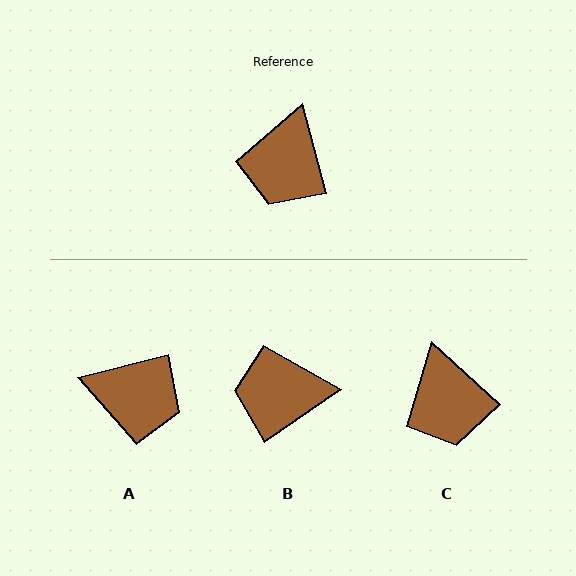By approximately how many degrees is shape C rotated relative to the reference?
Approximately 32 degrees counter-clockwise.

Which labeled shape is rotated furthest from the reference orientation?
A, about 90 degrees away.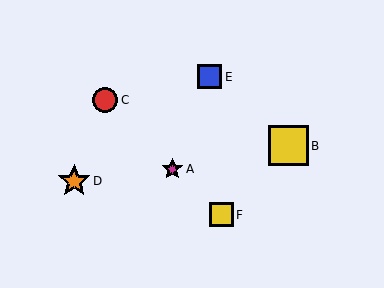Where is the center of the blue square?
The center of the blue square is at (210, 77).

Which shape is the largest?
The yellow square (labeled B) is the largest.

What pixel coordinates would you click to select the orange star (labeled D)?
Click at (74, 181) to select the orange star D.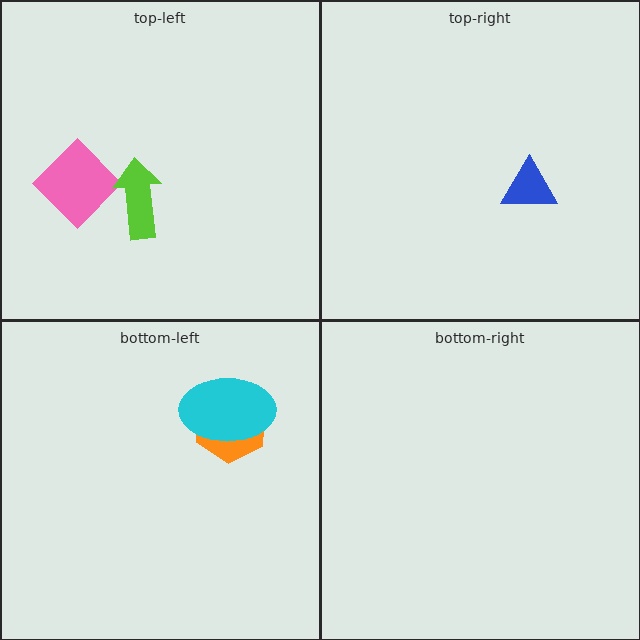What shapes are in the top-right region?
The blue triangle.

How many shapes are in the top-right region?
1.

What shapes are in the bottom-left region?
The orange hexagon, the cyan ellipse.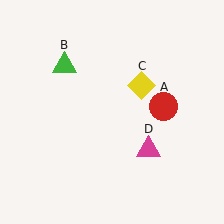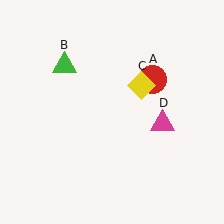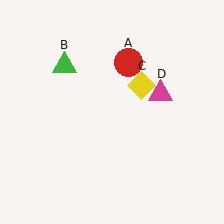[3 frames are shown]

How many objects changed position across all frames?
2 objects changed position: red circle (object A), magenta triangle (object D).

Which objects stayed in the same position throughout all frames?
Green triangle (object B) and yellow diamond (object C) remained stationary.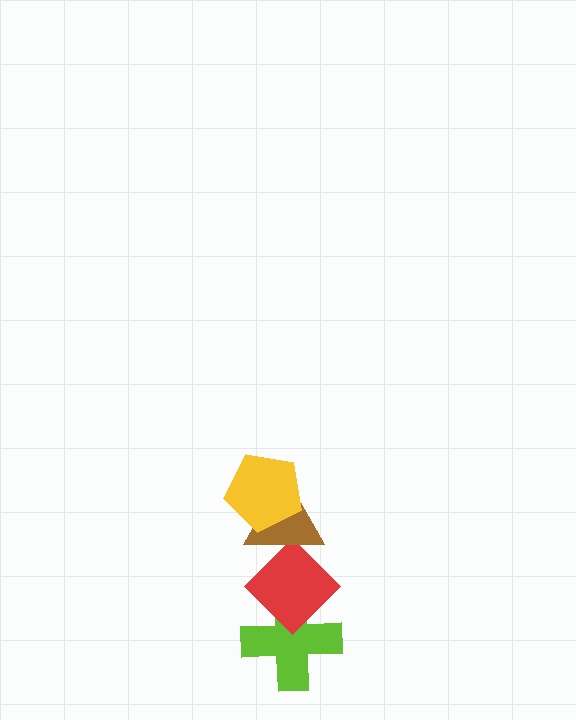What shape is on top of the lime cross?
The red diamond is on top of the lime cross.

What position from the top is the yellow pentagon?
The yellow pentagon is 1st from the top.